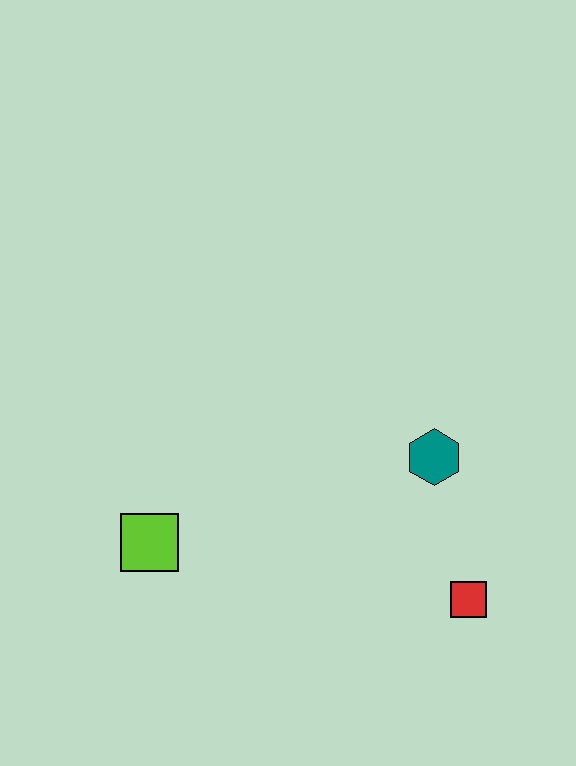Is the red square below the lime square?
Yes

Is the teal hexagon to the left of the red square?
Yes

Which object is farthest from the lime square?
The red square is farthest from the lime square.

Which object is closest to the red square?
The teal hexagon is closest to the red square.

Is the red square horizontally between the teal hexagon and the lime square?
No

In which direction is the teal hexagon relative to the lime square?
The teal hexagon is to the right of the lime square.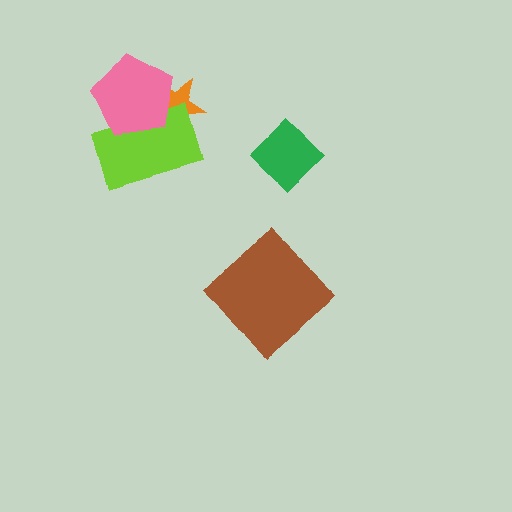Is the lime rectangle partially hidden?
Yes, it is partially covered by another shape.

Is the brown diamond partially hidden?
No, no other shape covers it.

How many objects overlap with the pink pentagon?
2 objects overlap with the pink pentagon.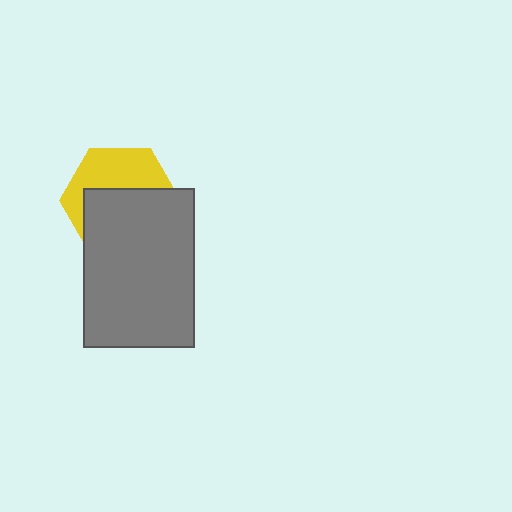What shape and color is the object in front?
The object in front is a gray rectangle.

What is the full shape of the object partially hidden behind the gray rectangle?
The partially hidden object is a yellow hexagon.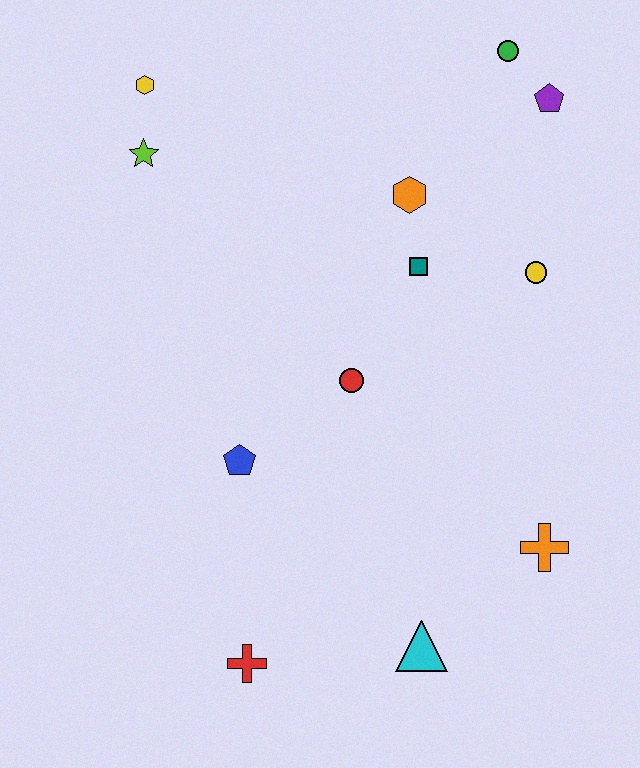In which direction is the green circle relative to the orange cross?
The green circle is above the orange cross.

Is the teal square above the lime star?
No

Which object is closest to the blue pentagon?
The red circle is closest to the blue pentagon.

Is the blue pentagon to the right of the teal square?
No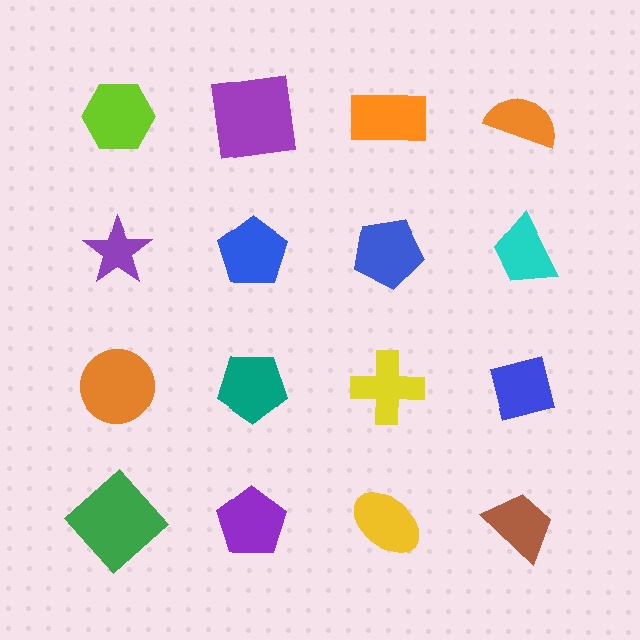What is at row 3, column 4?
A blue square.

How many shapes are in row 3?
4 shapes.